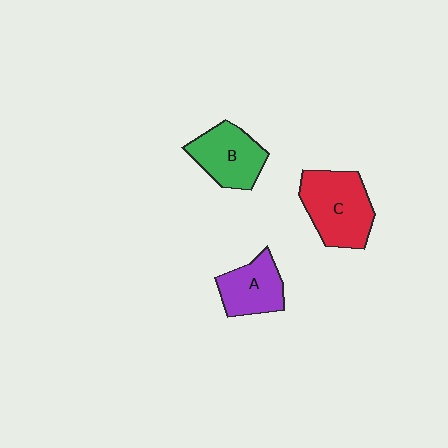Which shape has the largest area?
Shape C (red).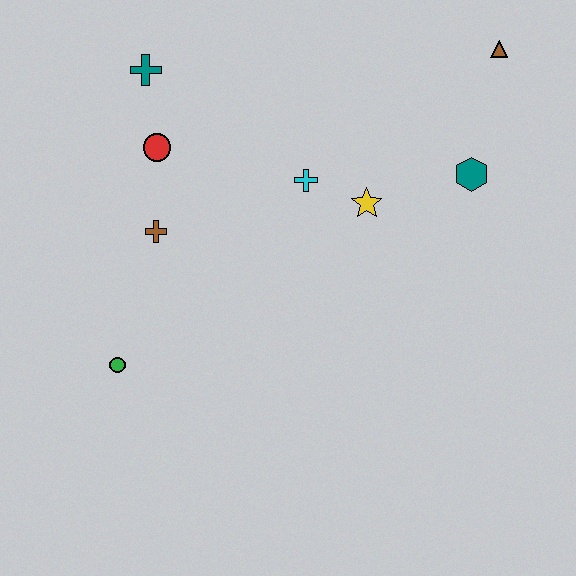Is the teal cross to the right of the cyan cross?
No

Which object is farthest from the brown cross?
The brown triangle is farthest from the brown cross.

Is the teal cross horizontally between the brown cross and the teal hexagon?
No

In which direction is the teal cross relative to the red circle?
The teal cross is above the red circle.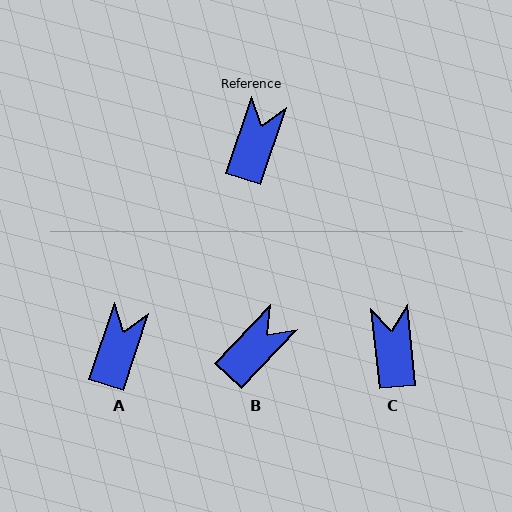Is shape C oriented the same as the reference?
No, it is off by about 24 degrees.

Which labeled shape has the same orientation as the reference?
A.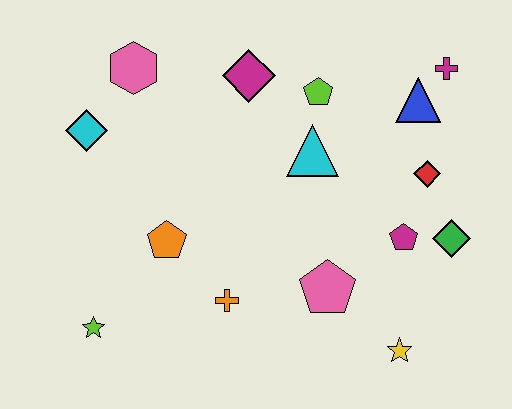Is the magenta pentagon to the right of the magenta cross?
No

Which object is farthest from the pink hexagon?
The yellow star is farthest from the pink hexagon.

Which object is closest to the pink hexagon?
The cyan diamond is closest to the pink hexagon.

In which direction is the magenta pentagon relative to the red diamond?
The magenta pentagon is below the red diamond.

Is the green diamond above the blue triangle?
No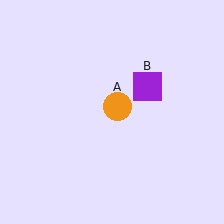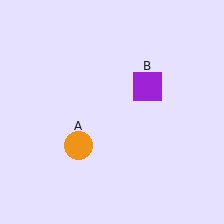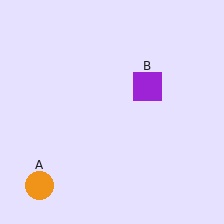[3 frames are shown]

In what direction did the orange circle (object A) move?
The orange circle (object A) moved down and to the left.